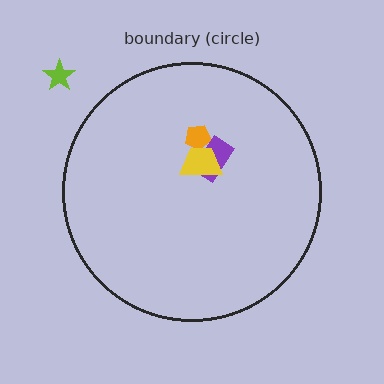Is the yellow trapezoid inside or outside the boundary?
Inside.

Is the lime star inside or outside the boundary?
Outside.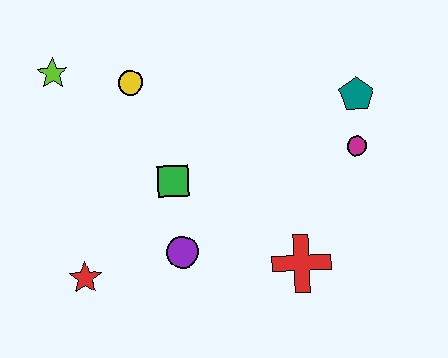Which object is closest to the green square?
The purple circle is closest to the green square.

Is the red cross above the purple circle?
No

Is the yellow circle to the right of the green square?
No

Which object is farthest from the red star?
The teal pentagon is farthest from the red star.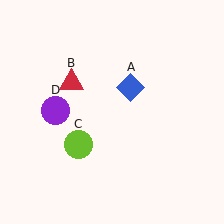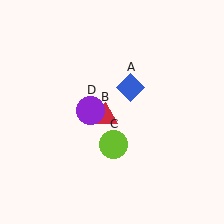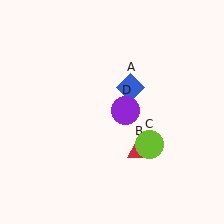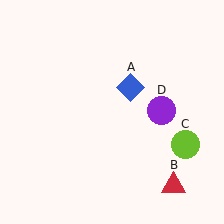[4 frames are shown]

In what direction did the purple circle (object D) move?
The purple circle (object D) moved right.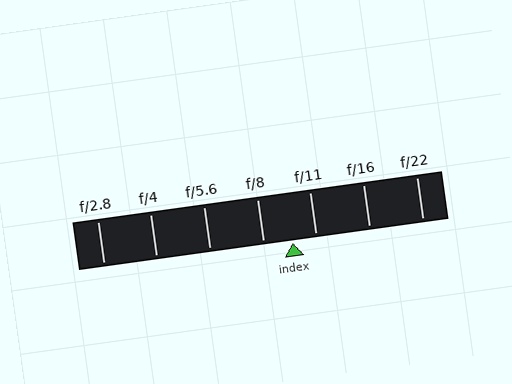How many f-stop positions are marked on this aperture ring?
There are 7 f-stop positions marked.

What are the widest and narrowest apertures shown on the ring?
The widest aperture shown is f/2.8 and the narrowest is f/22.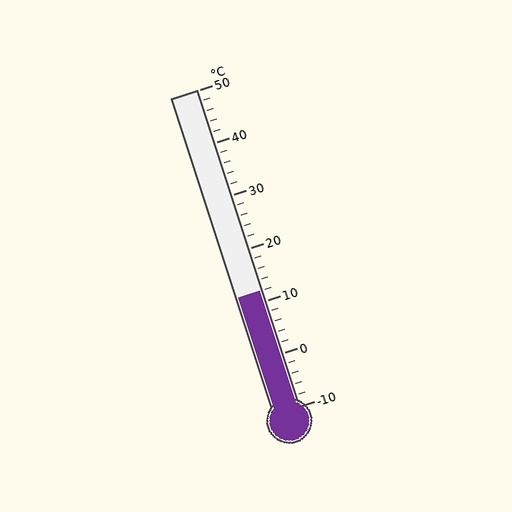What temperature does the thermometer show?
The thermometer shows approximately 12°C.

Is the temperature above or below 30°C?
The temperature is below 30°C.